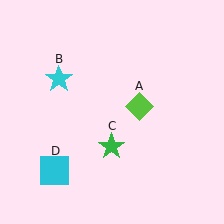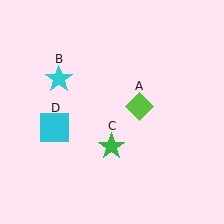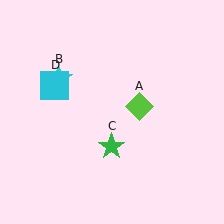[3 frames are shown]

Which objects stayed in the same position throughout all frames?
Lime diamond (object A) and cyan star (object B) and green star (object C) remained stationary.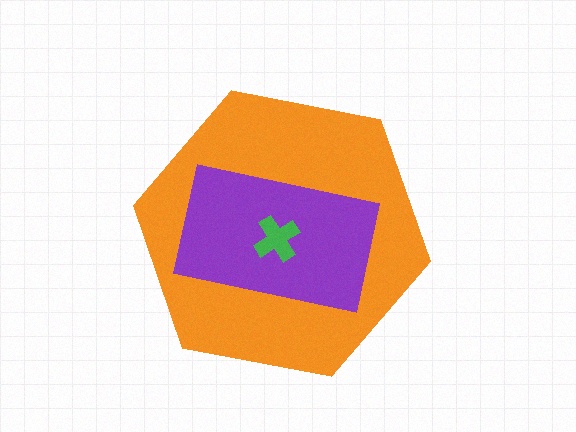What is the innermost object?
The green cross.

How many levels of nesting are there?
3.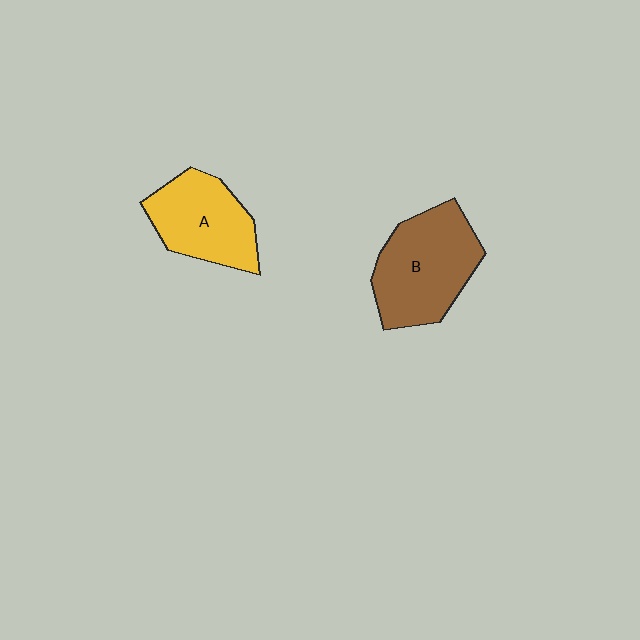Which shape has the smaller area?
Shape A (yellow).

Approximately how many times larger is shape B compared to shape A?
Approximately 1.2 times.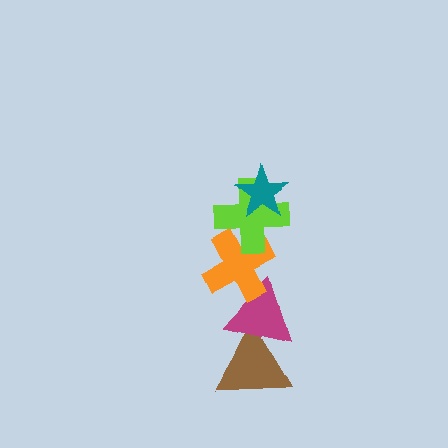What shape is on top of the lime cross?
The teal star is on top of the lime cross.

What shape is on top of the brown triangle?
The magenta triangle is on top of the brown triangle.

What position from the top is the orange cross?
The orange cross is 3rd from the top.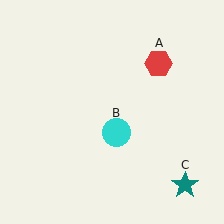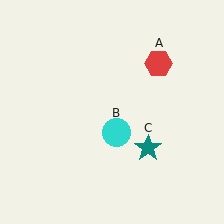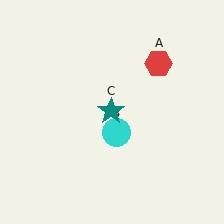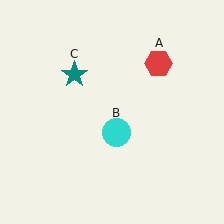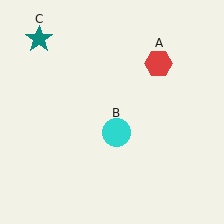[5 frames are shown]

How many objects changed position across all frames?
1 object changed position: teal star (object C).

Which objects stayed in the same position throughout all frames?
Red hexagon (object A) and cyan circle (object B) remained stationary.